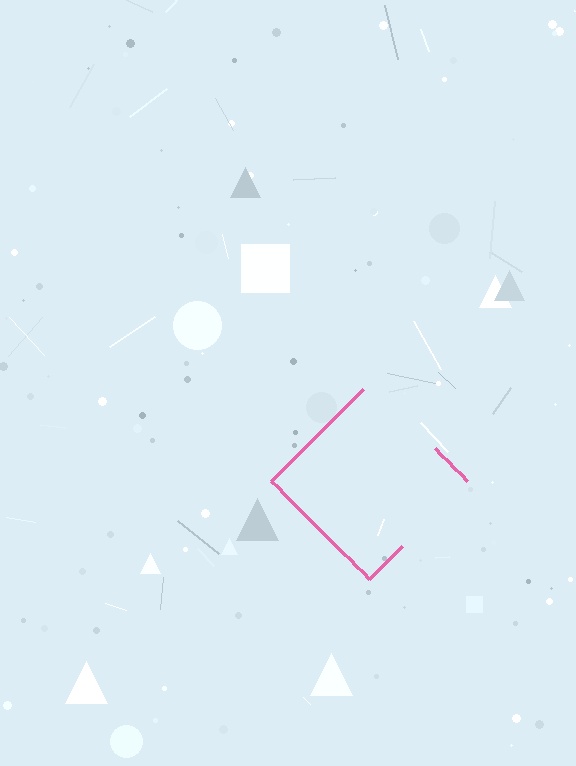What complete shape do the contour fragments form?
The contour fragments form a diamond.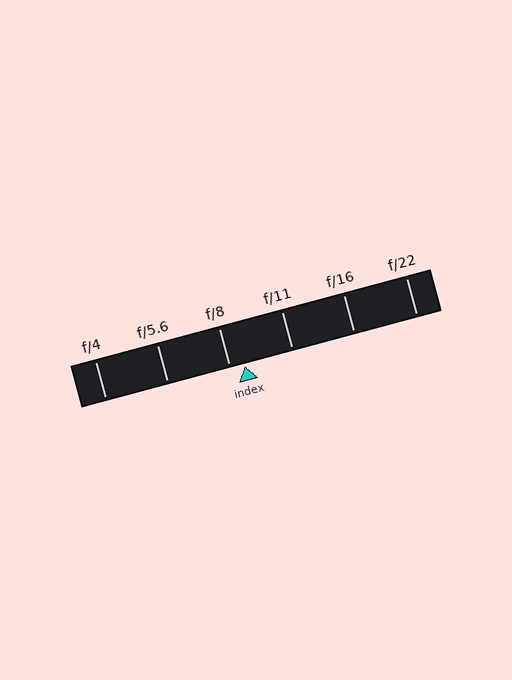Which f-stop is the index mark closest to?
The index mark is closest to f/8.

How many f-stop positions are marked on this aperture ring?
There are 6 f-stop positions marked.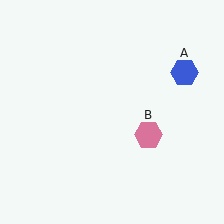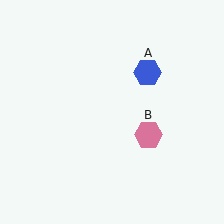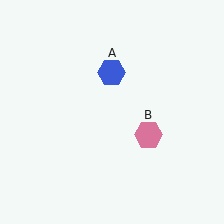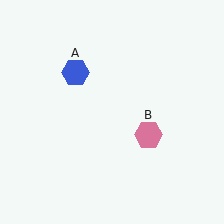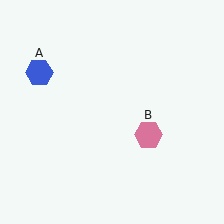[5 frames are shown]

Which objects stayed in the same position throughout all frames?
Pink hexagon (object B) remained stationary.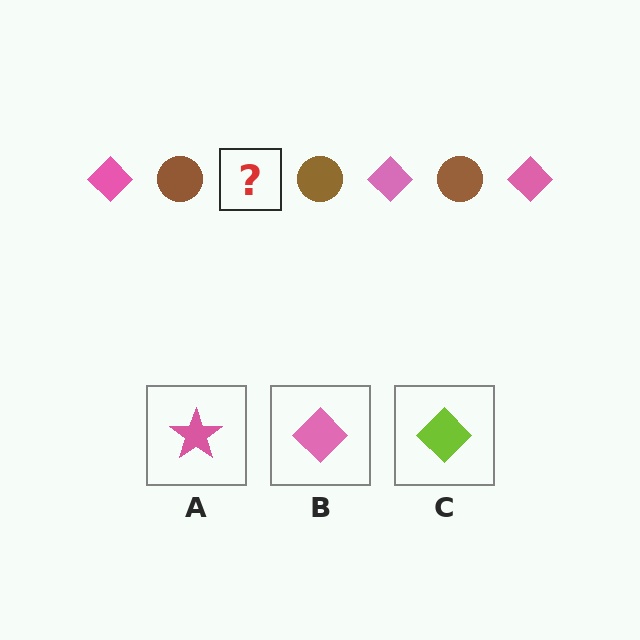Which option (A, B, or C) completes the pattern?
B.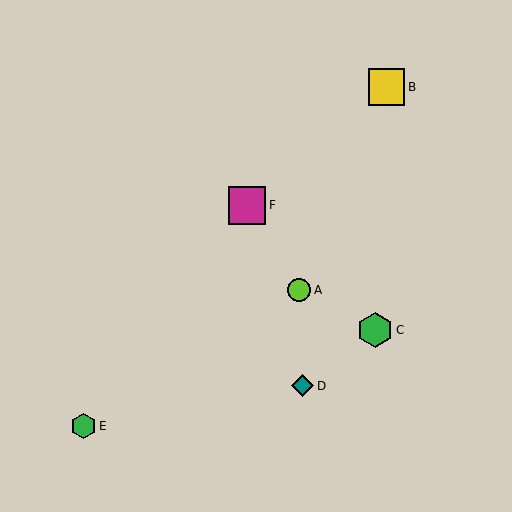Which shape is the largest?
The magenta square (labeled F) is the largest.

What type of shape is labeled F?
Shape F is a magenta square.